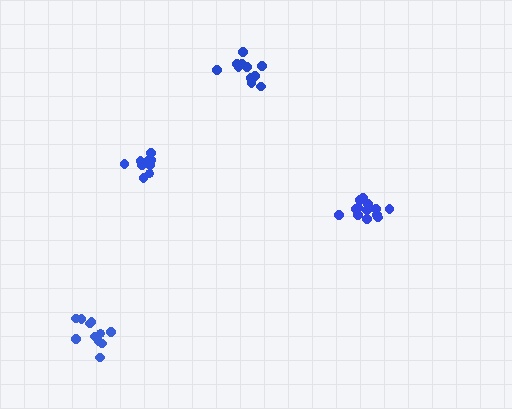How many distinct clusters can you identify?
There are 4 distinct clusters.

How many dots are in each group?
Group 1: 13 dots, Group 2: 10 dots, Group 3: 11 dots, Group 4: 11 dots (45 total).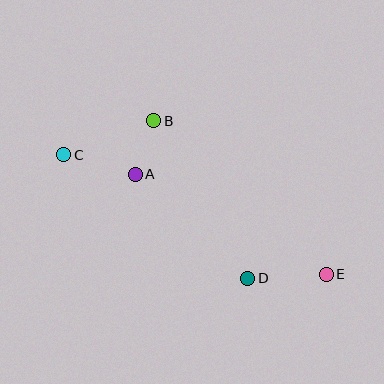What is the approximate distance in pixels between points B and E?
The distance between B and E is approximately 231 pixels.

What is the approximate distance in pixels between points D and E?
The distance between D and E is approximately 78 pixels.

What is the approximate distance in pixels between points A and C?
The distance between A and C is approximately 74 pixels.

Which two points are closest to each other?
Points A and B are closest to each other.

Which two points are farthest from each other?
Points C and E are farthest from each other.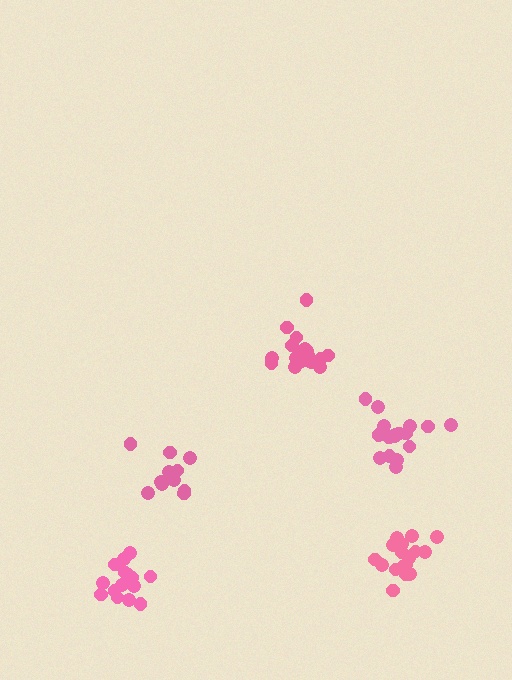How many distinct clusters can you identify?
There are 5 distinct clusters.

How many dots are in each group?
Group 1: 17 dots, Group 2: 14 dots, Group 3: 17 dots, Group 4: 16 dots, Group 5: 18 dots (82 total).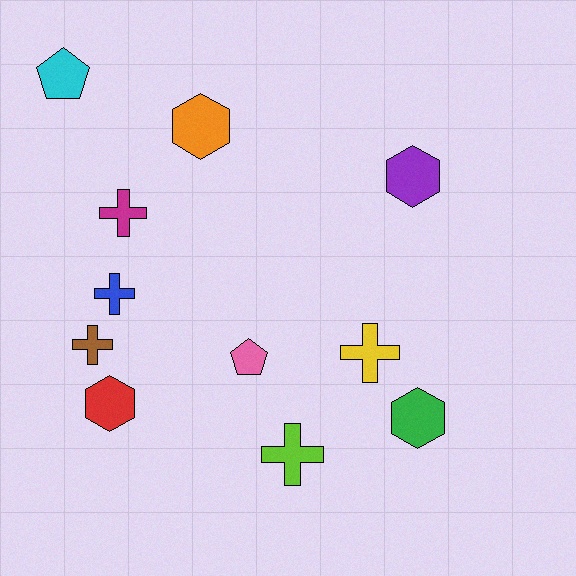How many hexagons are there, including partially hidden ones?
There are 4 hexagons.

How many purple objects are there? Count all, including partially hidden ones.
There is 1 purple object.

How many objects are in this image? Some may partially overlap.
There are 11 objects.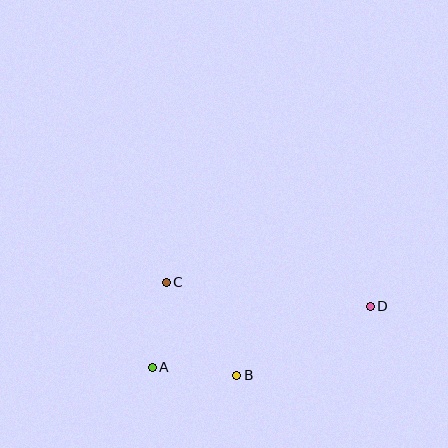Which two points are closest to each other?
Points A and B are closest to each other.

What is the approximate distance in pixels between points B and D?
The distance between B and D is approximately 150 pixels.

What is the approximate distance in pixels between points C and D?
The distance between C and D is approximately 206 pixels.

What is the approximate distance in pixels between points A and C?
The distance between A and C is approximately 86 pixels.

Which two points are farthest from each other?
Points A and D are farthest from each other.